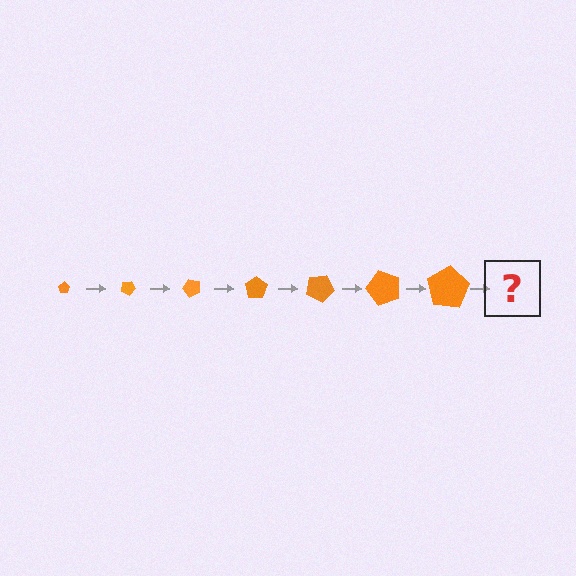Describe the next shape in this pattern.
It should be a pentagon, larger than the previous one and rotated 175 degrees from the start.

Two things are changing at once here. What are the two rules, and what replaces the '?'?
The two rules are that the pentagon grows larger each step and it rotates 25 degrees each step. The '?' should be a pentagon, larger than the previous one and rotated 175 degrees from the start.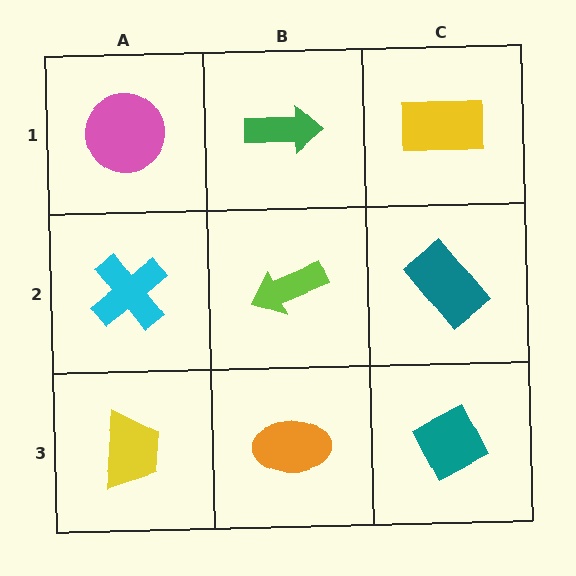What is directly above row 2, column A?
A pink circle.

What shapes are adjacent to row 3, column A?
A cyan cross (row 2, column A), an orange ellipse (row 3, column B).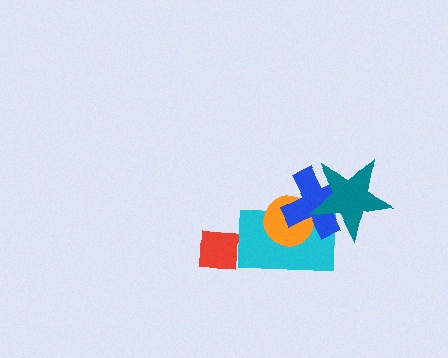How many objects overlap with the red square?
0 objects overlap with the red square.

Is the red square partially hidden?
No, no other shape covers it.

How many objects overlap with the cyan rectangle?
3 objects overlap with the cyan rectangle.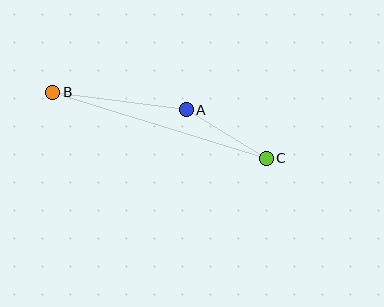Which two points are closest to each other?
Points A and C are closest to each other.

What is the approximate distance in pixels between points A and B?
The distance between A and B is approximately 135 pixels.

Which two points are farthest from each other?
Points B and C are farthest from each other.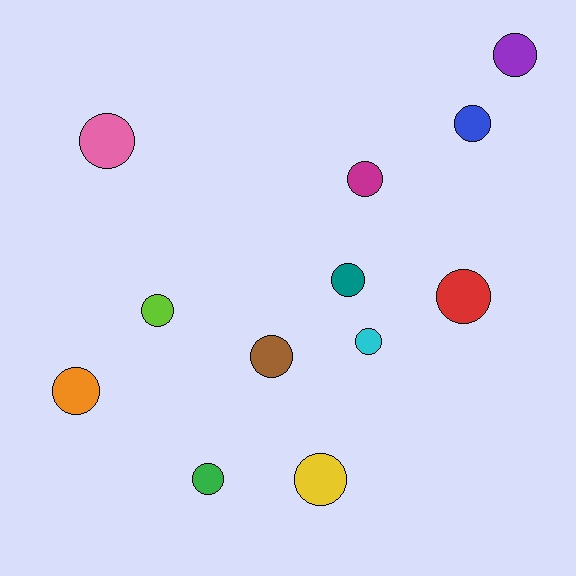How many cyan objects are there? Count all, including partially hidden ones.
There is 1 cyan object.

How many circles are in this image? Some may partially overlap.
There are 12 circles.